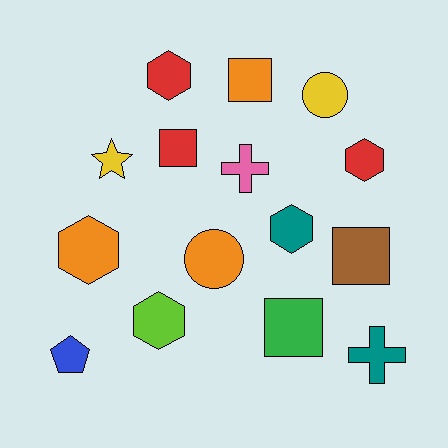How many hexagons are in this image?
There are 5 hexagons.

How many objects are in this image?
There are 15 objects.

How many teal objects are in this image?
There are 2 teal objects.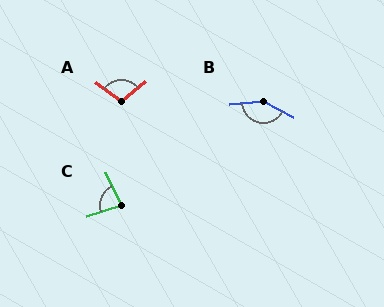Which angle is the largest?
B, at approximately 148 degrees.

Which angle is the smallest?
C, at approximately 82 degrees.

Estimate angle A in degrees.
Approximately 103 degrees.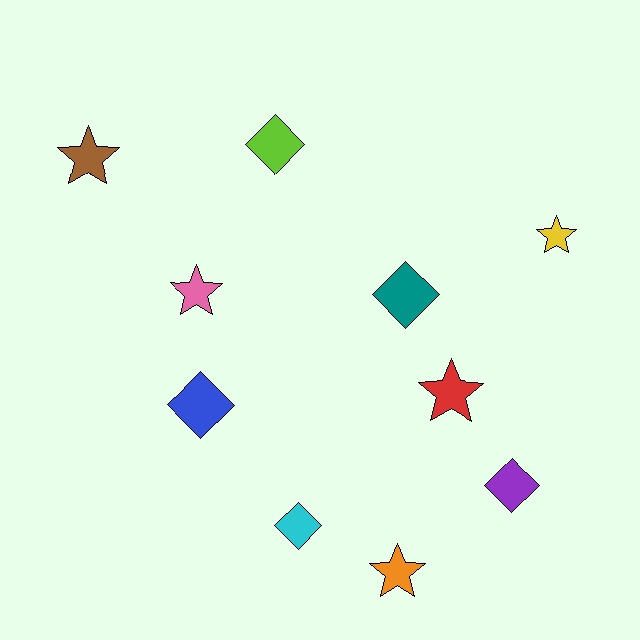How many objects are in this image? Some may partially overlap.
There are 10 objects.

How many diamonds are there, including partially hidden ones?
There are 5 diamonds.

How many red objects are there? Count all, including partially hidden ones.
There is 1 red object.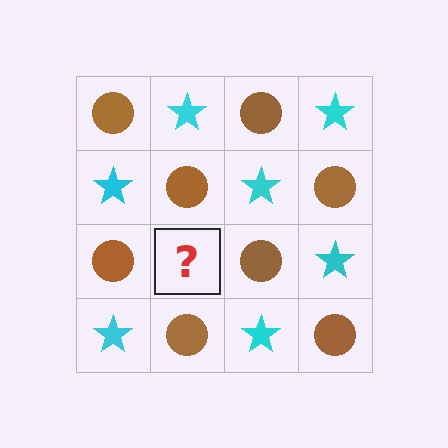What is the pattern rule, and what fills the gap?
The rule is that it alternates brown circle and cyan star in a checkerboard pattern. The gap should be filled with a cyan star.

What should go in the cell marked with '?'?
The missing cell should contain a cyan star.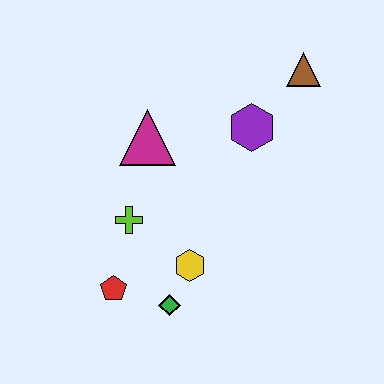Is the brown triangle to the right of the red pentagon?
Yes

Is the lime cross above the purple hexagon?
No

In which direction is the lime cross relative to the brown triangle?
The lime cross is to the left of the brown triangle.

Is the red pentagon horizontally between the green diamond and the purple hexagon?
No